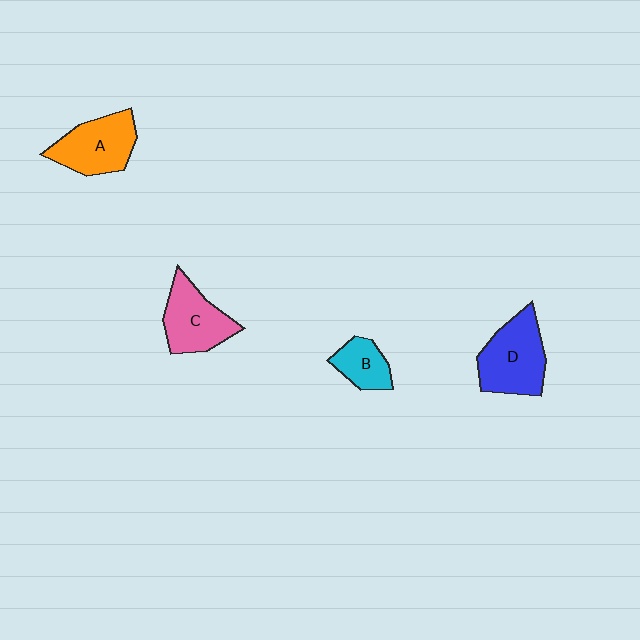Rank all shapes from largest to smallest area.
From largest to smallest: D (blue), A (orange), C (pink), B (cyan).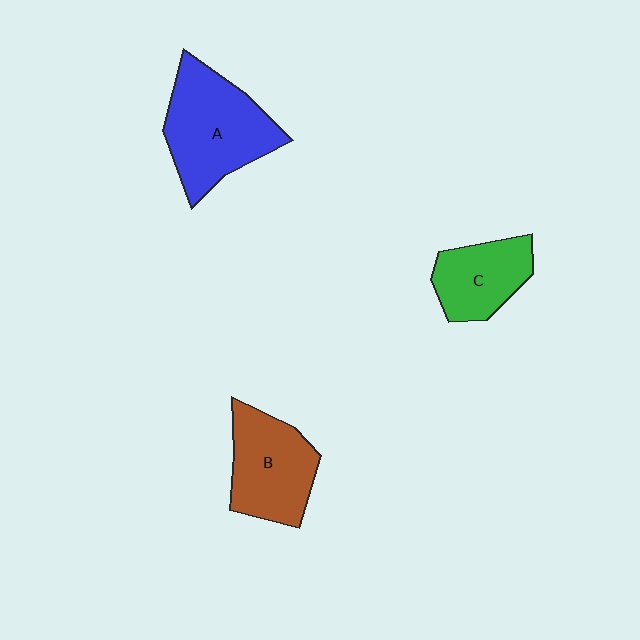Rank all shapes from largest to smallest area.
From largest to smallest: A (blue), B (brown), C (green).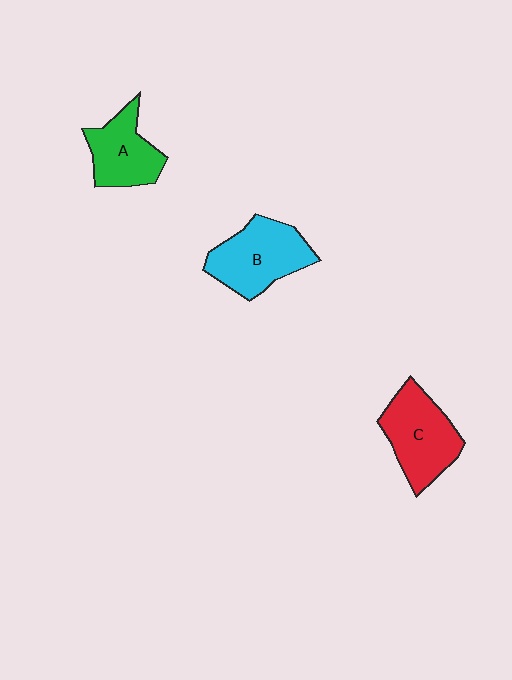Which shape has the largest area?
Shape B (cyan).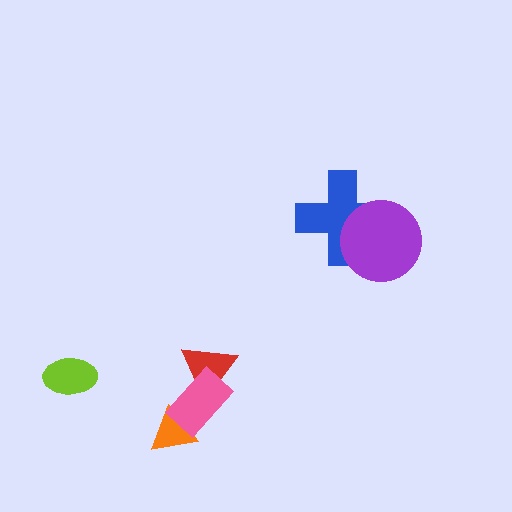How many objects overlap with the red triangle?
1 object overlaps with the red triangle.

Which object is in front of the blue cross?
The purple circle is in front of the blue cross.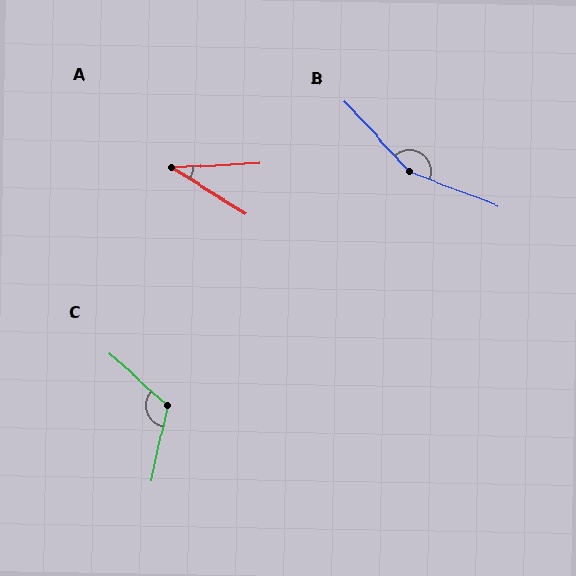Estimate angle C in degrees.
Approximately 119 degrees.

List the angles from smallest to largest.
A (35°), C (119°), B (154°).